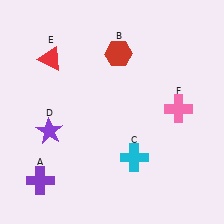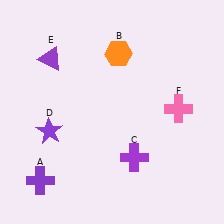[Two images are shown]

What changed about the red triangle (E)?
In Image 1, E is red. In Image 2, it changed to purple.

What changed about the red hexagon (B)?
In Image 1, B is red. In Image 2, it changed to orange.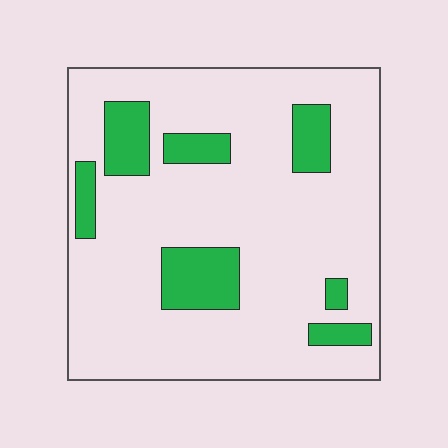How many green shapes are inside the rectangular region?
7.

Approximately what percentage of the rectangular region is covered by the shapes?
Approximately 15%.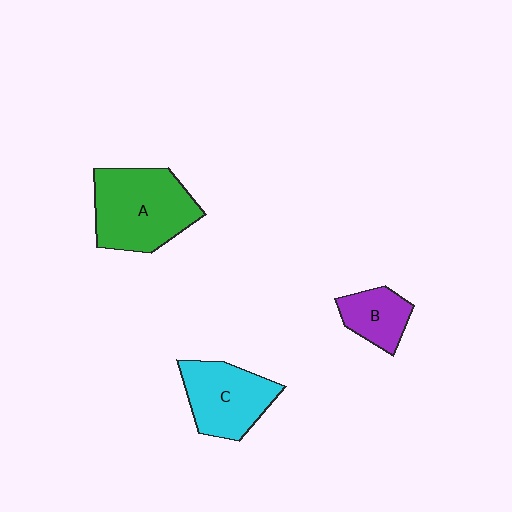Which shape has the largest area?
Shape A (green).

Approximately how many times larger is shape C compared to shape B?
Approximately 1.7 times.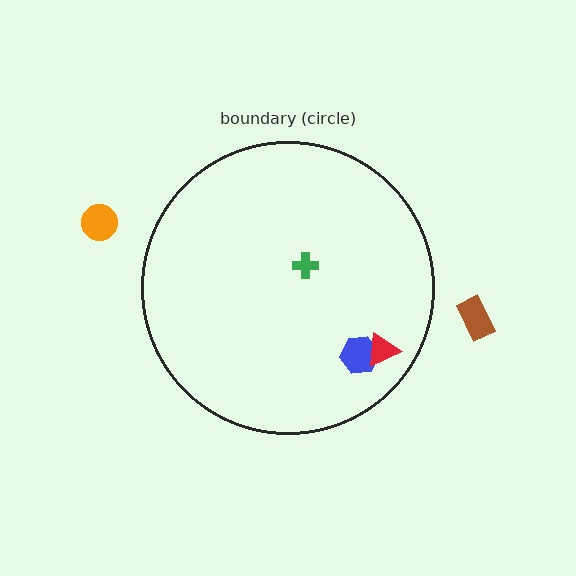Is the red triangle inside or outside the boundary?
Inside.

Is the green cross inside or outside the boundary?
Inside.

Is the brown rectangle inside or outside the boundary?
Outside.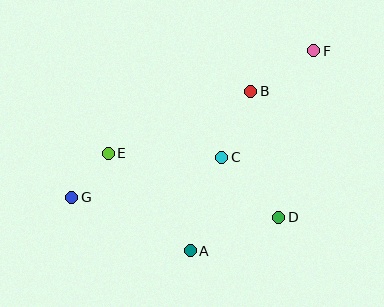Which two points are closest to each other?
Points E and G are closest to each other.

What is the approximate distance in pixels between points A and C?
The distance between A and C is approximately 99 pixels.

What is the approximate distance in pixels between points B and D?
The distance between B and D is approximately 129 pixels.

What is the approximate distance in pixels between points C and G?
The distance between C and G is approximately 155 pixels.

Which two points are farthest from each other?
Points F and G are farthest from each other.